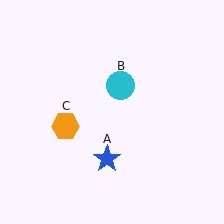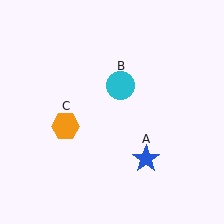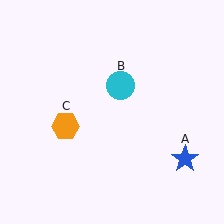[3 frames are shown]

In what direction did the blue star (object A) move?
The blue star (object A) moved right.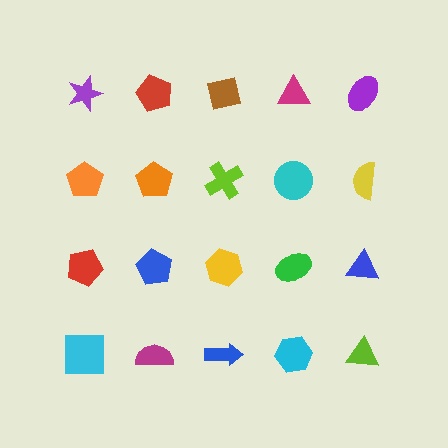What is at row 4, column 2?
A magenta semicircle.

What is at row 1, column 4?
A magenta triangle.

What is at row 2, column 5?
A yellow semicircle.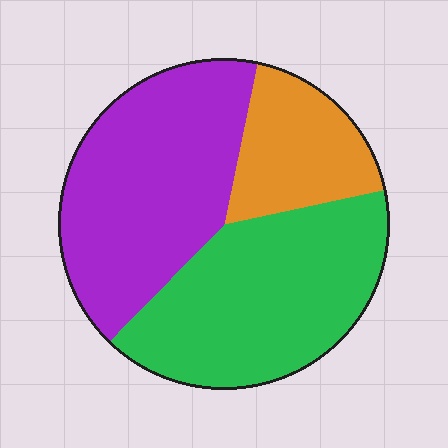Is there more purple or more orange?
Purple.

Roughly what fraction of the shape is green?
Green takes up between a quarter and a half of the shape.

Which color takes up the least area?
Orange, at roughly 20%.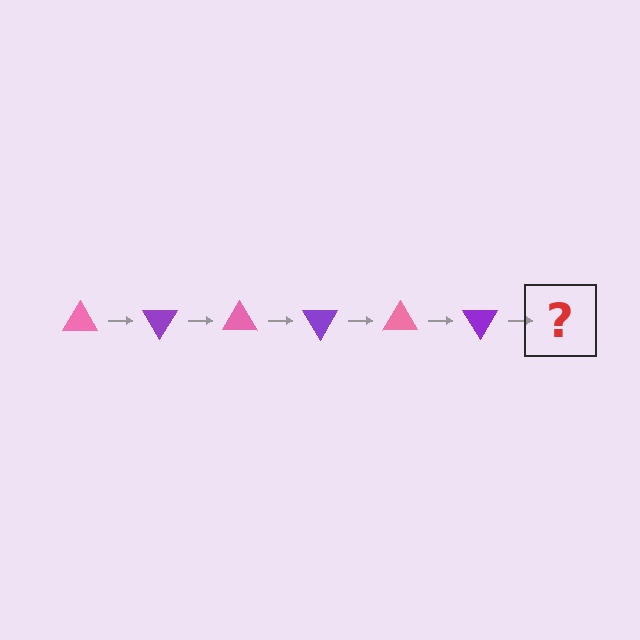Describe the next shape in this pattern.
It should be a pink triangle, rotated 360 degrees from the start.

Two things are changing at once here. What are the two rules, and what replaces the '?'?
The two rules are that it rotates 60 degrees each step and the color cycles through pink and purple. The '?' should be a pink triangle, rotated 360 degrees from the start.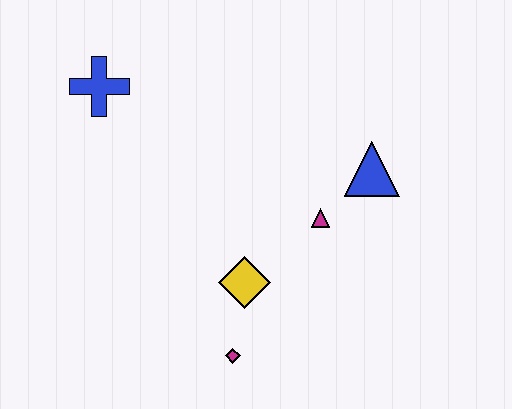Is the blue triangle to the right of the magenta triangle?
Yes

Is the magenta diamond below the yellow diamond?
Yes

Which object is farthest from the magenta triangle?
The blue cross is farthest from the magenta triangle.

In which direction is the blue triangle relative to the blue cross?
The blue triangle is to the right of the blue cross.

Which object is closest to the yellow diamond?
The magenta diamond is closest to the yellow diamond.